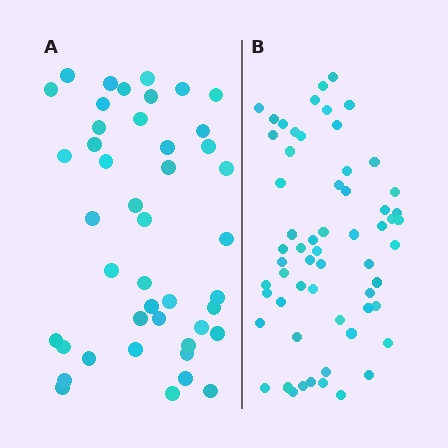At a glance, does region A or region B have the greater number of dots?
Region B (the right region) has more dots.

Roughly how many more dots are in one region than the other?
Region B has approximately 15 more dots than region A.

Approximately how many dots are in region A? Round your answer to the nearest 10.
About 40 dots. (The exact count is 44, which rounds to 40.)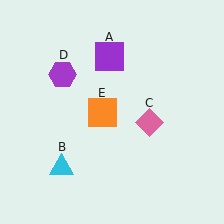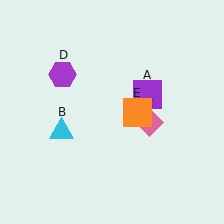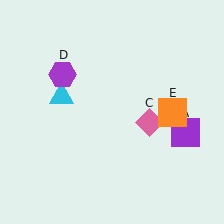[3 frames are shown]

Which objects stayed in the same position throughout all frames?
Pink diamond (object C) and purple hexagon (object D) remained stationary.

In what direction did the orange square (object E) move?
The orange square (object E) moved right.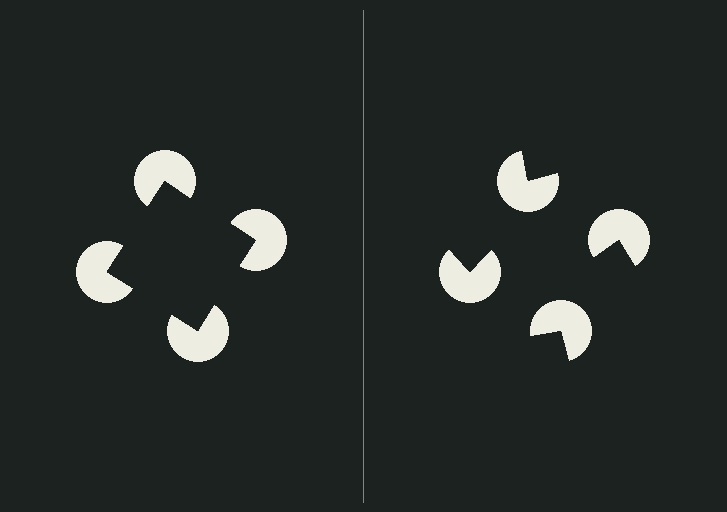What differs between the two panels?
The pac-man discs are positioned identically on both sides; only the wedge orientations differ. On the left they align to a square; on the right they are misaligned.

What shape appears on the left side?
An illusory square.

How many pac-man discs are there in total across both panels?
8 — 4 on each side.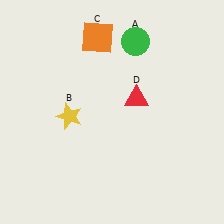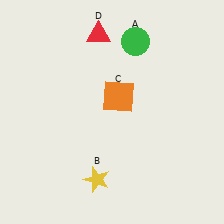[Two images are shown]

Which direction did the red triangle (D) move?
The red triangle (D) moved up.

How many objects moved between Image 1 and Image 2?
3 objects moved between the two images.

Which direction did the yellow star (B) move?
The yellow star (B) moved down.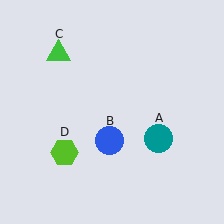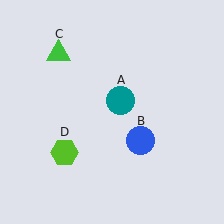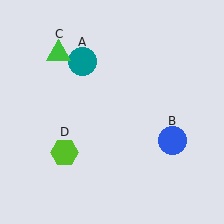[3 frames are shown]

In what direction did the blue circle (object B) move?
The blue circle (object B) moved right.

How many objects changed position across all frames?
2 objects changed position: teal circle (object A), blue circle (object B).